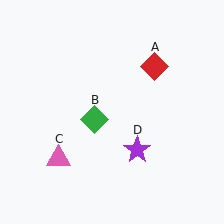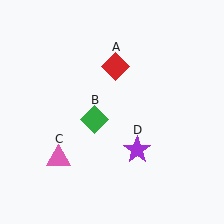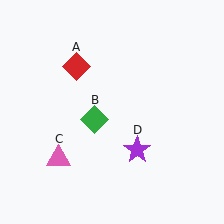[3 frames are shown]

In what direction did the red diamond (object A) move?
The red diamond (object A) moved left.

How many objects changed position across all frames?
1 object changed position: red diamond (object A).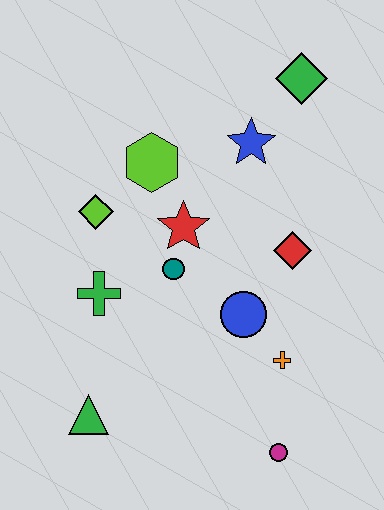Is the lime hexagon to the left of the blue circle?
Yes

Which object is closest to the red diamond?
The blue circle is closest to the red diamond.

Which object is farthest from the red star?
The magenta circle is farthest from the red star.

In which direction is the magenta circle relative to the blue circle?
The magenta circle is below the blue circle.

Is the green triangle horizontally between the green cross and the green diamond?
No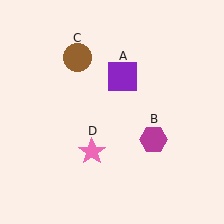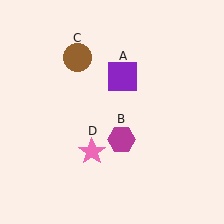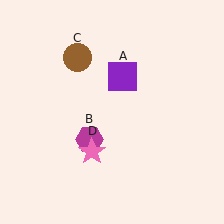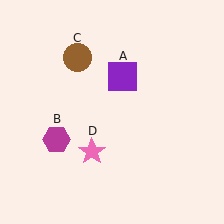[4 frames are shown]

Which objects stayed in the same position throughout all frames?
Purple square (object A) and brown circle (object C) and pink star (object D) remained stationary.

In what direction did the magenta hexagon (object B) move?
The magenta hexagon (object B) moved left.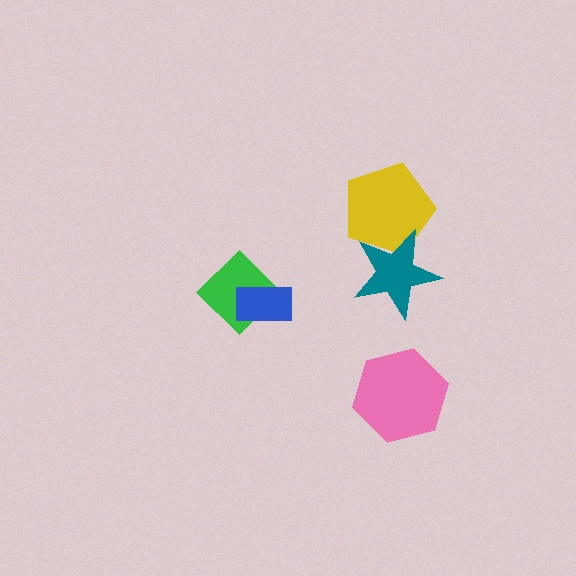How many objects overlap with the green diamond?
1 object overlaps with the green diamond.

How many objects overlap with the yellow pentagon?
1 object overlaps with the yellow pentagon.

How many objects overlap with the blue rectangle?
1 object overlaps with the blue rectangle.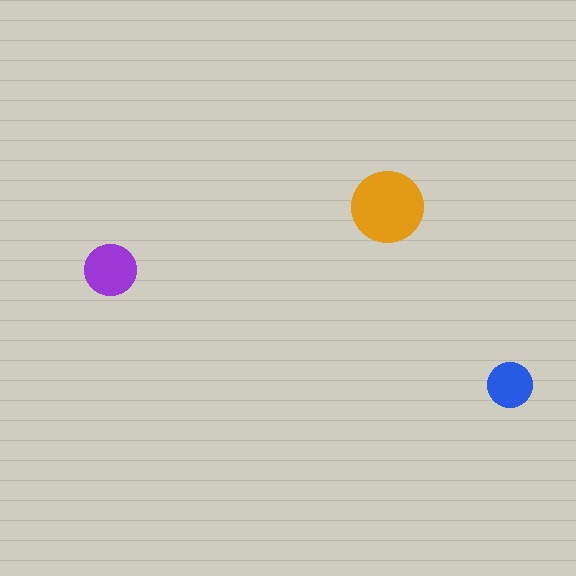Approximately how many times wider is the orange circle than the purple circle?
About 1.5 times wider.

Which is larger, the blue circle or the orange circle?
The orange one.